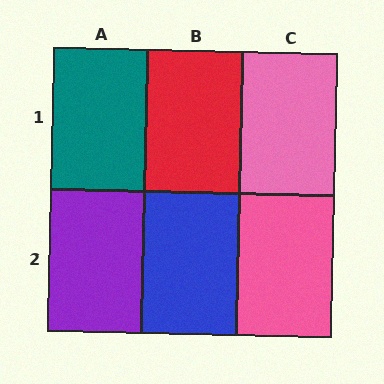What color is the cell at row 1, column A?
Teal.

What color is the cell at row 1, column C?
Pink.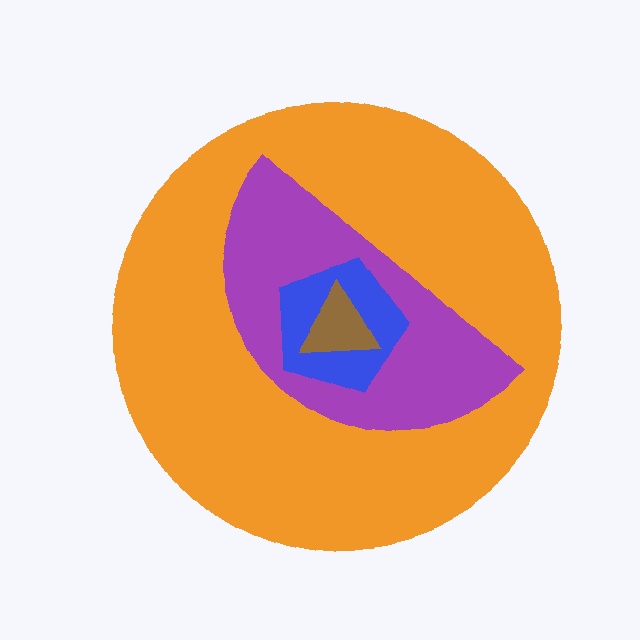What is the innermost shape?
The brown triangle.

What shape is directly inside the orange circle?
The purple semicircle.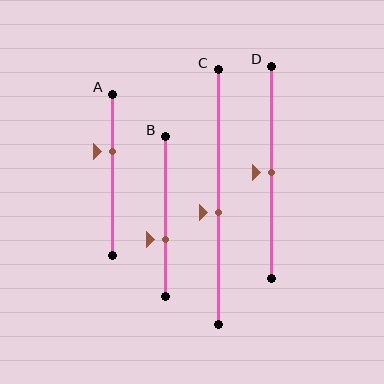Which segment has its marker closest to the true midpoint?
Segment D has its marker closest to the true midpoint.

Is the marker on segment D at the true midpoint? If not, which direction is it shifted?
Yes, the marker on segment D is at the true midpoint.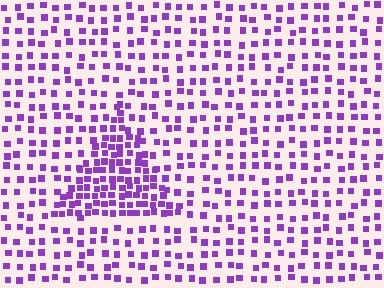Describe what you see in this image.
The image contains small purple elements arranged at two different densities. A triangle-shaped region is visible where the elements are more densely packed than the surrounding area.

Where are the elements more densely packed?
The elements are more densely packed inside the triangle boundary.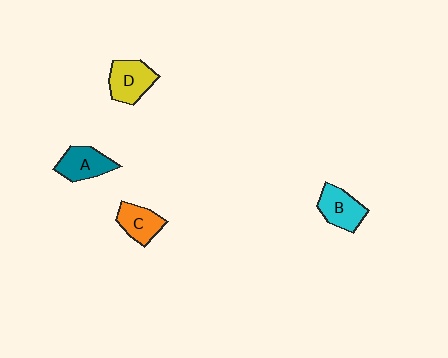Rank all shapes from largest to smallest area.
From largest to smallest: D (yellow), B (cyan), A (teal), C (orange).